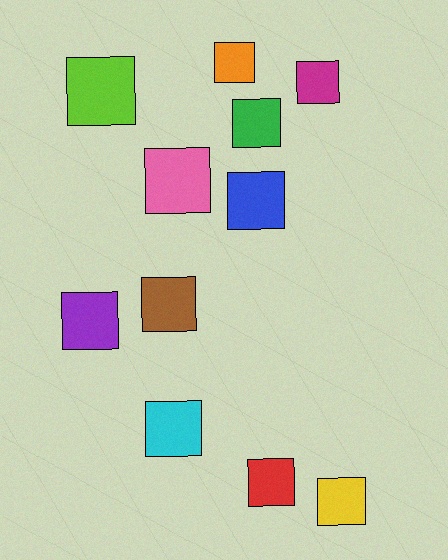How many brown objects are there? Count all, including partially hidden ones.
There is 1 brown object.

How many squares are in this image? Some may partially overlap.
There are 11 squares.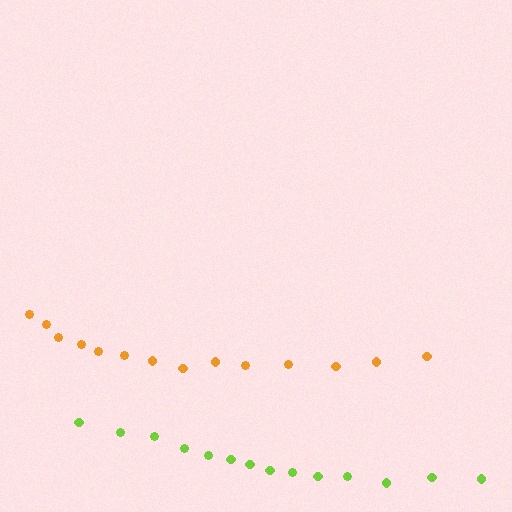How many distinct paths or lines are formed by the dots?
There are 2 distinct paths.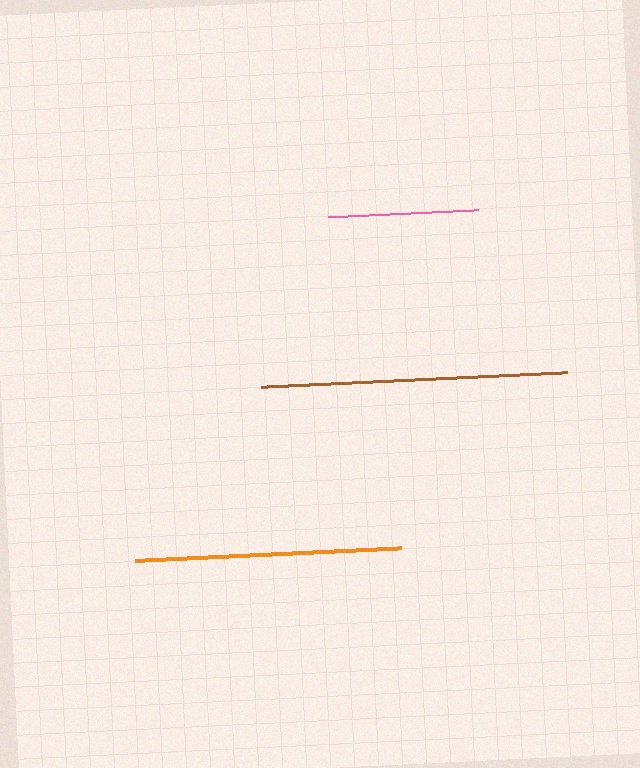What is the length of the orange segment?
The orange segment is approximately 266 pixels long.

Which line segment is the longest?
The brown line is the longest at approximately 306 pixels.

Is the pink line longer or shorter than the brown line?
The brown line is longer than the pink line.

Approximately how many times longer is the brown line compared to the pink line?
The brown line is approximately 2.0 times the length of the pink line.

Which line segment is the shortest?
The pink line is the shortest at approximately 151 pixels.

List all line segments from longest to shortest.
From longest to shortest: brown, orange, pink.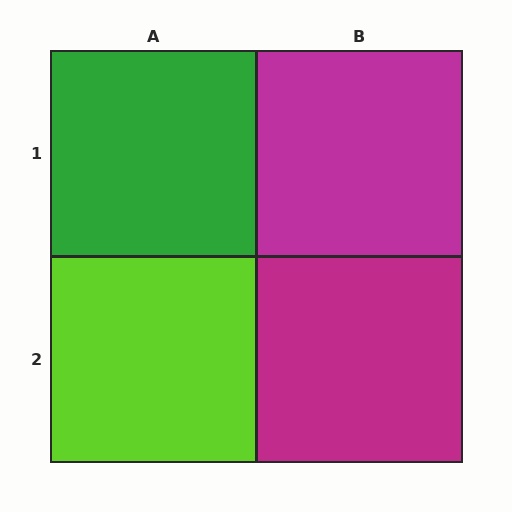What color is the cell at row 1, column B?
Magenta.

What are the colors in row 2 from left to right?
Lime, magenta.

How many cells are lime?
1 cell is lime.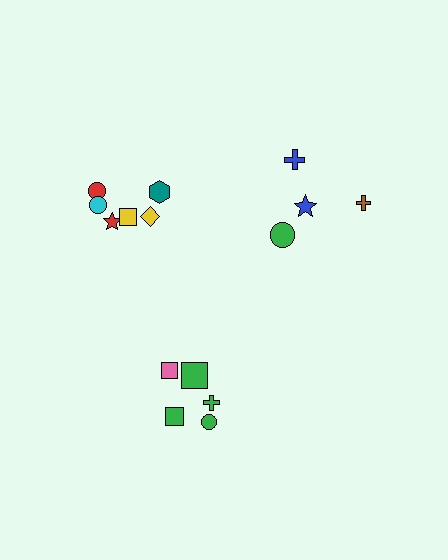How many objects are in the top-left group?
There are 6 objects.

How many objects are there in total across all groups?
There are 15 objects.